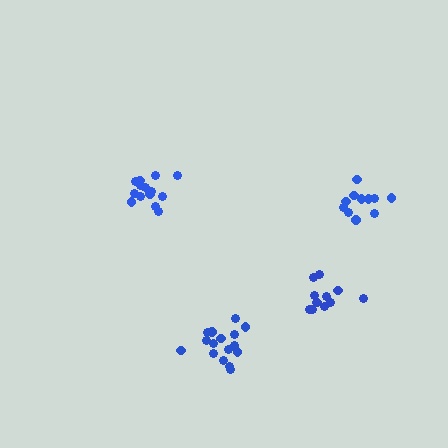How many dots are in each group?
Group 1: 16 dots, Group 2: 15 dots, Group 3: 11 dots, Group 4: 11 dots (53 total).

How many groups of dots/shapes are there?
There are 4 groups.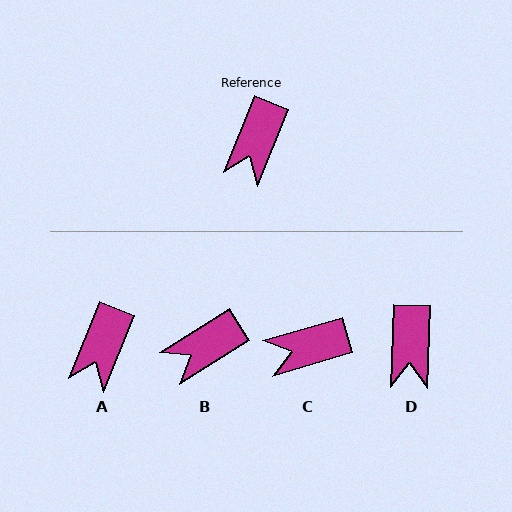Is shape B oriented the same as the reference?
No, it is off by about 36 degrees.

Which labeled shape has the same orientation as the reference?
A.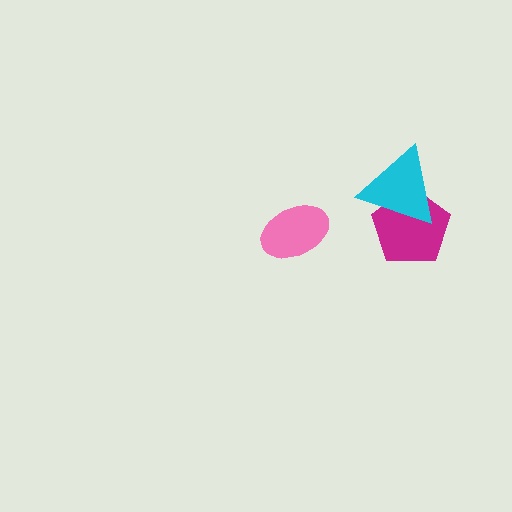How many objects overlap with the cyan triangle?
1 object overlaps with the cyan triangle.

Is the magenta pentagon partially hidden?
Yes, it is partially covered by another shape.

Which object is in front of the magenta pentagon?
The cyan triangle is in front of the magenta pentagon.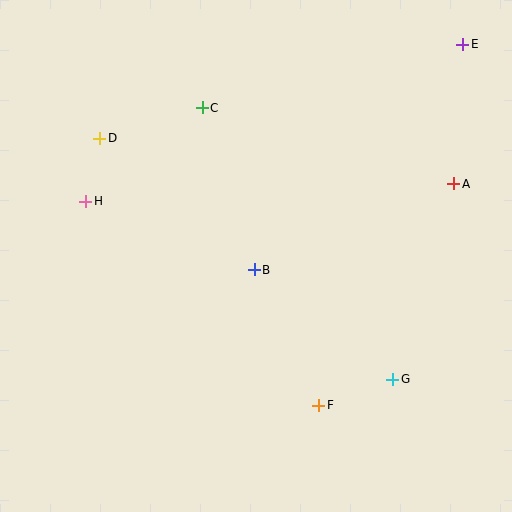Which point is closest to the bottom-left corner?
Point H is closest to the bottom-left corner.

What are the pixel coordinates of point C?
Point C is at (202, 108).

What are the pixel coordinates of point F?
Point F is at (319, 405).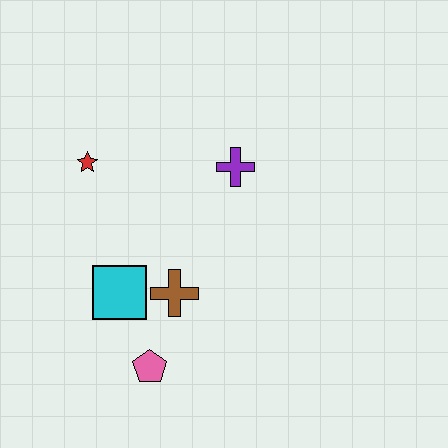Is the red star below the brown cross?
No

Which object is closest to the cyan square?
The brown cross is closest to the cyan square.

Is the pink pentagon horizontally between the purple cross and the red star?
Yes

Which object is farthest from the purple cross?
The pink pentagon is farthest from the purple cross.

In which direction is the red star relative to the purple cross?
The red star is to the left of the purple cross.